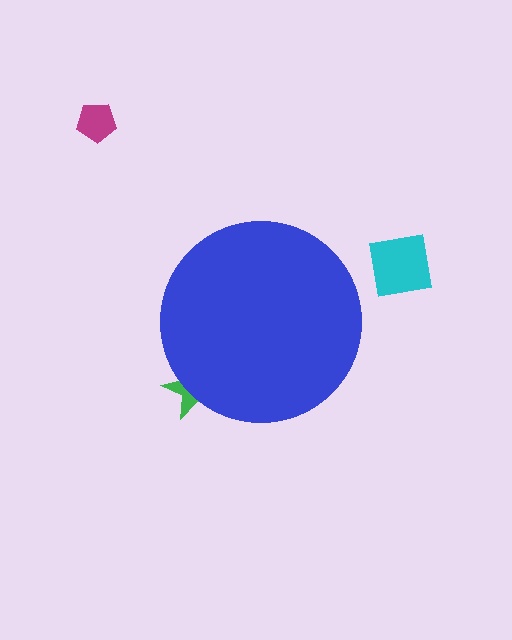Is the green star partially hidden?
Yes, the green star is partially hidden behind the blue circle.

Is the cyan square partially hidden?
No, the cyan square is fully visible.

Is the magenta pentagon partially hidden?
No, the magenta pentagon is fully visible.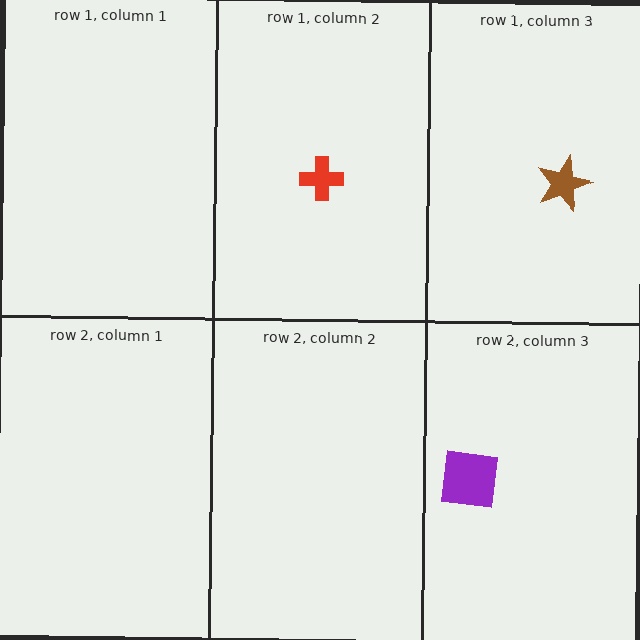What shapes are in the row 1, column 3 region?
The brown star.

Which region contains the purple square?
The row 2, column 3 region.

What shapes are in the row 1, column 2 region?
The red cross.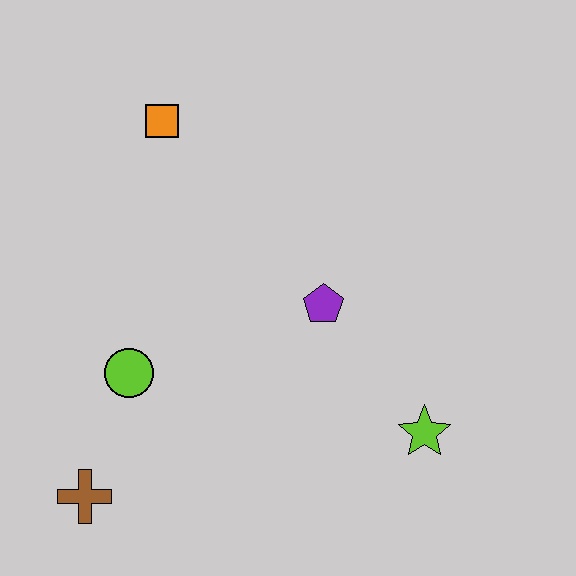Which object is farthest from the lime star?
The orange square is farthest from the lime star.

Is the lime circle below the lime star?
No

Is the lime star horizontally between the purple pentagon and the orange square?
No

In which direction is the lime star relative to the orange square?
The lime star is below the orange square.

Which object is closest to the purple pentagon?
The lime star is closest to the purple pentagon.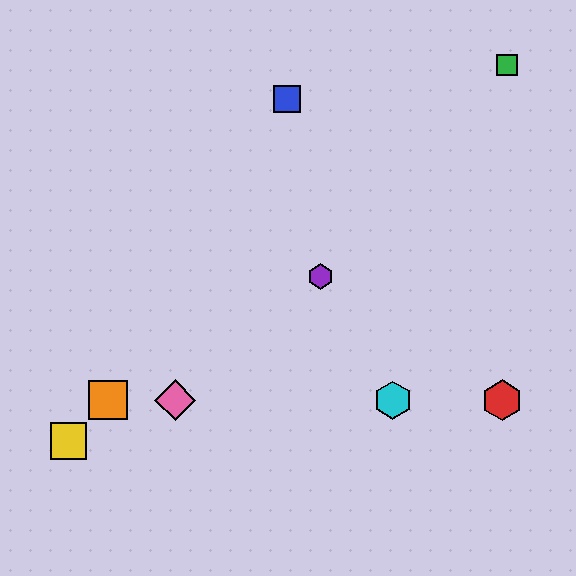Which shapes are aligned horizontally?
The red hexagon, the orange square, the cyan hexagon, the pink diamond are aligned horizontally.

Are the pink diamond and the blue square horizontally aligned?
No, the pink diamond is at y≈400 and the blue square is at y≈99.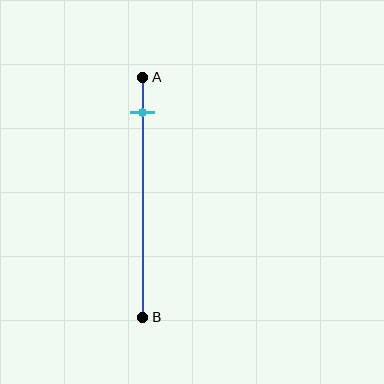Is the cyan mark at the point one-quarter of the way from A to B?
No, the mark is at about 15% from A, not at the 25% one-quarter point.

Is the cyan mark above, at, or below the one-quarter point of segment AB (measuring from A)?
The cyan mark is above the one-quarter point of segment AB.